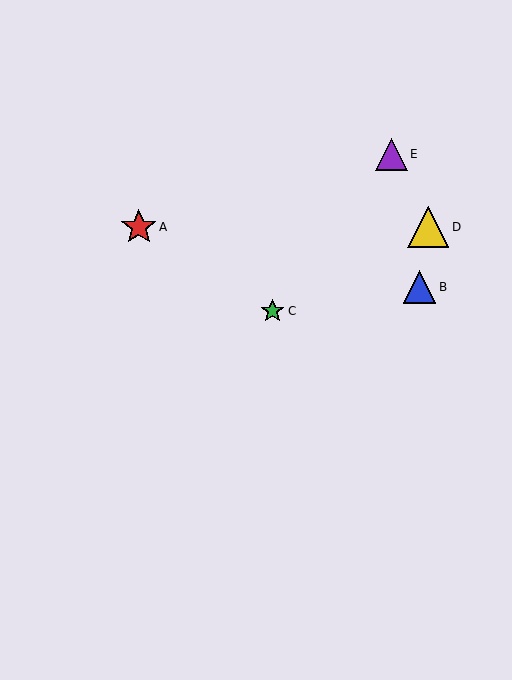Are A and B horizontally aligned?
No, A is at y≈227 and B is at y≈287.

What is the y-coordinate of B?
Object B is at y≈287.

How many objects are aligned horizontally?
2 objects (A, D) are aligned horizontally.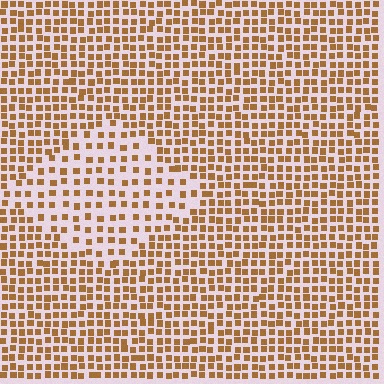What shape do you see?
I see a diamond.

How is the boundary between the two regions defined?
The boundary is defined by a change in element density (approximately 1.9x ratio). All elements are the same color, size, and shape.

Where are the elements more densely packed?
The elements are more densely packed outside the diamond boundary.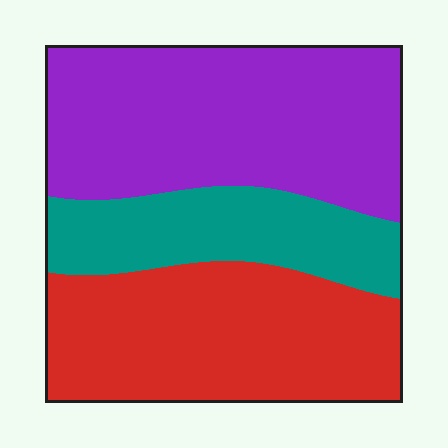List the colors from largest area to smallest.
From largest to smallest: purple, red, teal.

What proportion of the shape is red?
Red takes up about three eighths (3/8) of the shape.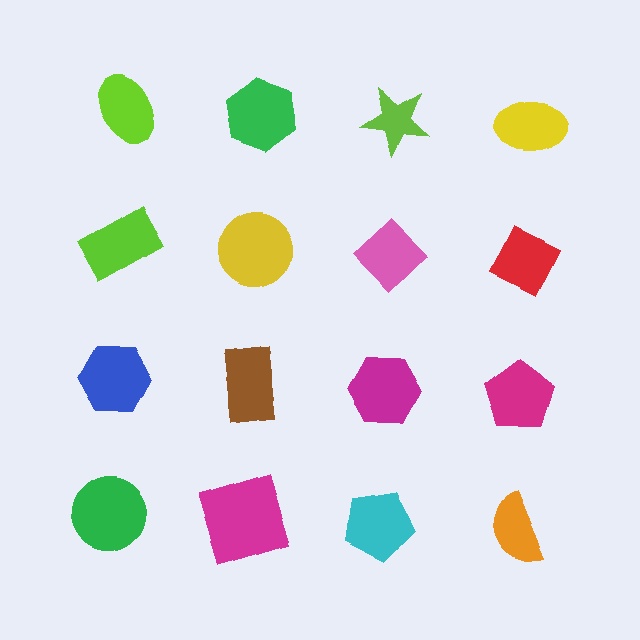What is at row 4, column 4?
An orange semicircle.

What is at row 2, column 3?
A pink diamond.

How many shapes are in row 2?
4 shapes.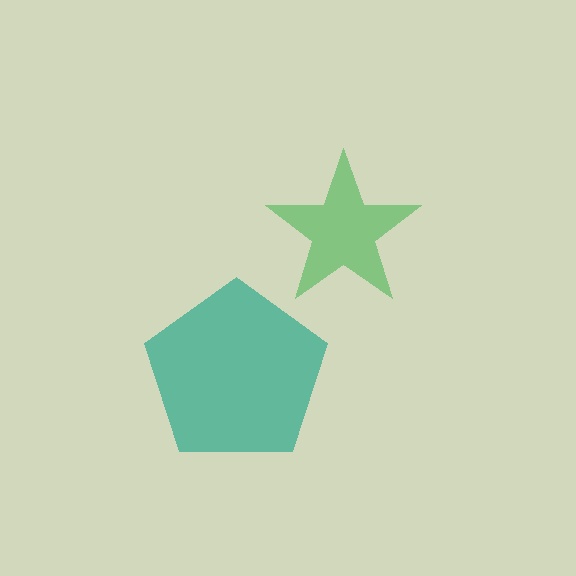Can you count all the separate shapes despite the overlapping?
Yes, there are 2 separate shapes.